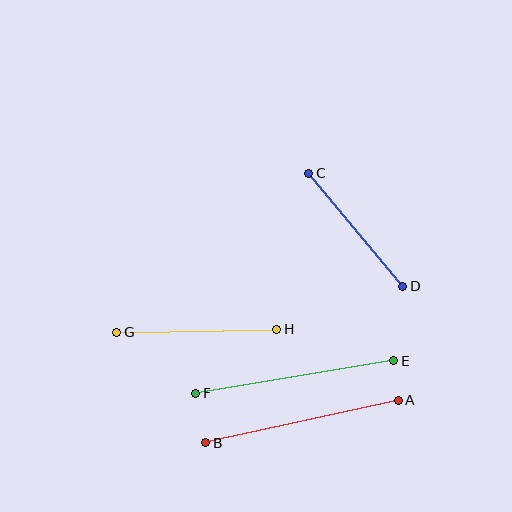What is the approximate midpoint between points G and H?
The midpoint is at approximately (197, 331) pixels.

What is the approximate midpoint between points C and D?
The midpoint is at approximately (356, 230) pixels.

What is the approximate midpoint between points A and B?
The midpoint is at approximately (302, 421) pixels.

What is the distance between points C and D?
The distance is approximately 147 pixels.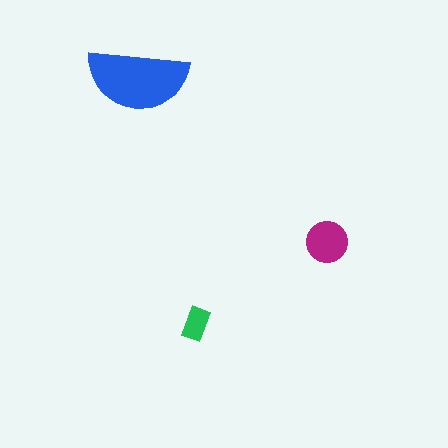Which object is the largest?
The blue semicircle.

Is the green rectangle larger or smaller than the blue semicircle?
Smaller.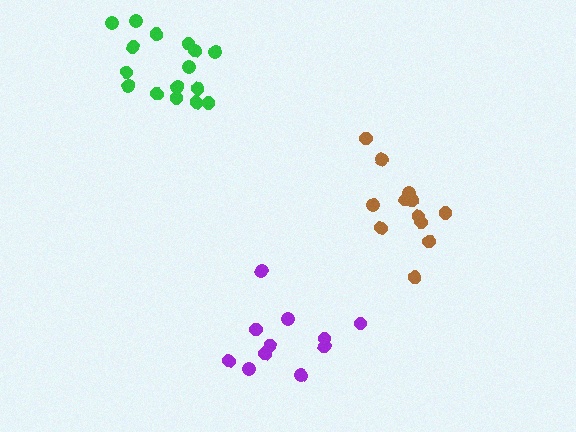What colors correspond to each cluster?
The clusters are colored: purple, green, brown.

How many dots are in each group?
Group 1: 11 dots, Group 2: 16 dots, Group 3: 12 dots (39 total).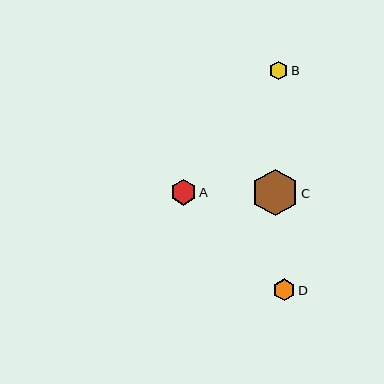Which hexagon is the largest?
Hexagon C is the largest with a size of approximately 47 pixels.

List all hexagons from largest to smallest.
From largest to smallest: C, A, D, B.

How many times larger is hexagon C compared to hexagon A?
Hexagon C is approximately 1.8 times the size of hexagon A.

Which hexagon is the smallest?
Hexagon B is the smallest with a size of approximately 19 pixels.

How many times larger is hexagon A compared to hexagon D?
Hexagon A is approximately 1.1 times the size of hexagon D.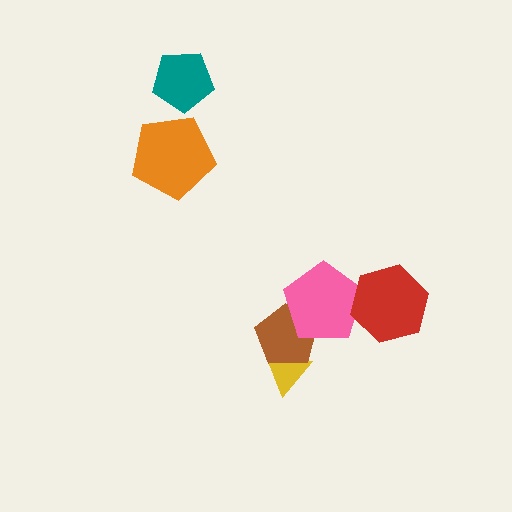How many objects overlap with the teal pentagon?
0 objects overlap with the teal pentagon.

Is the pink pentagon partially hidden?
Yes, it is partially covered by another shape.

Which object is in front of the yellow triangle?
The brown pentagon is in front of the yellow triangle.